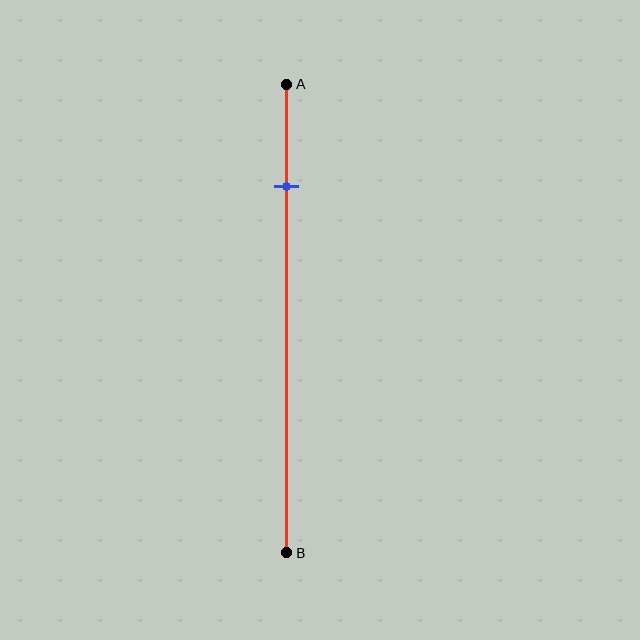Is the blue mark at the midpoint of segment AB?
No, the mark is at about 20% from A, not at the 50% midpoint.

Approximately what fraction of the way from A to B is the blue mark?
The blue mark is approximately 20% of the way from A to B.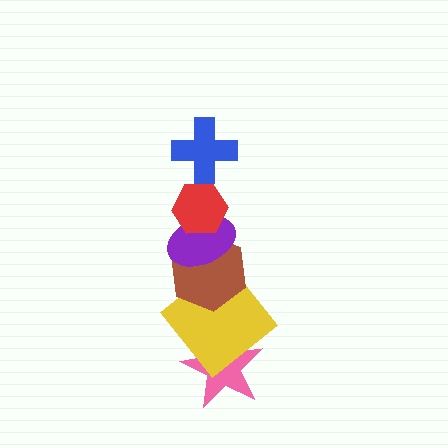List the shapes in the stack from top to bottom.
From top to bottom: the blue cross, the red hexagon, the purple ellipse, the brown hexagon, the yellow diamond, the pink star.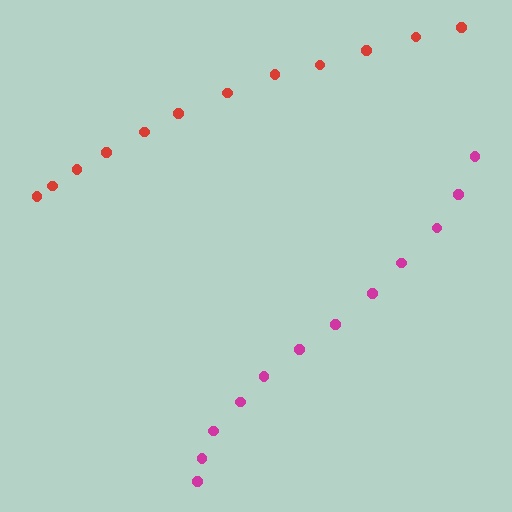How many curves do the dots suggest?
There are 2 distinct paths.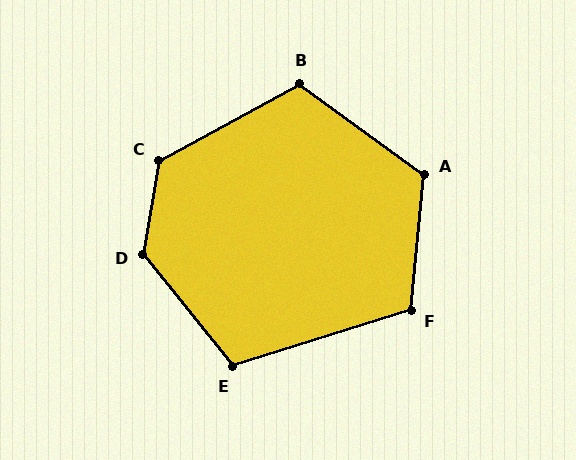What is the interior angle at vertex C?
Approximately 128 degrees (obtuse).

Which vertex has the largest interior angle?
D, at approximately 132 degrees.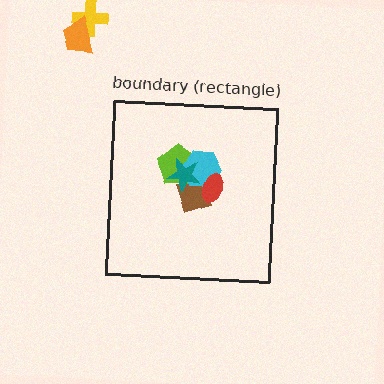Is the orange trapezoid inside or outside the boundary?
Outside.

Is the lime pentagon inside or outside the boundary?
Inside.